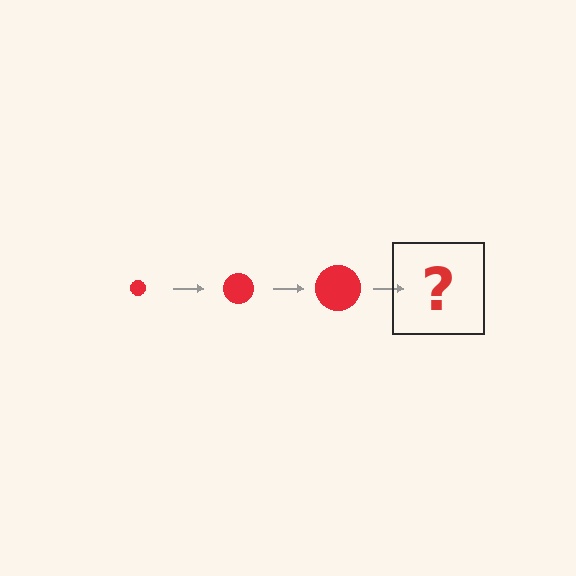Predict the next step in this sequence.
The next step is a red circle, larger than the previous one.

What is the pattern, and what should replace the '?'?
The pattern is that the circle gets progressively larger each step. The '?' should be a red circle, larger than the previous one.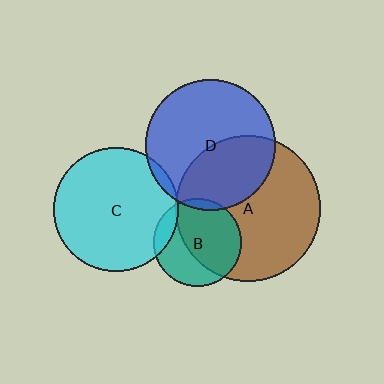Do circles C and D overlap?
Yes.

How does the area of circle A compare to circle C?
Approximately 1.4 times.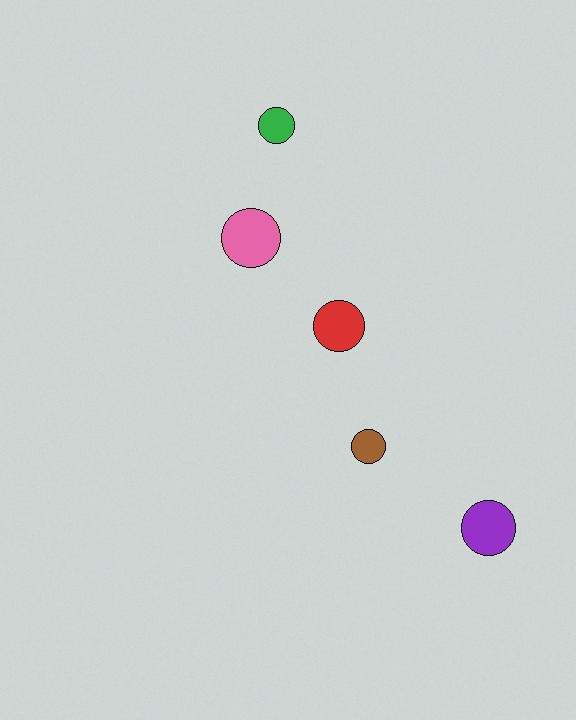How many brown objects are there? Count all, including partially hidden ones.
There is 1 brown object.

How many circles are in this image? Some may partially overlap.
There are 5 circles.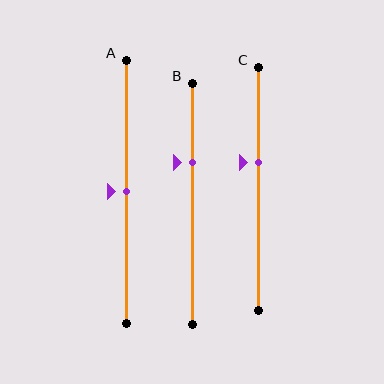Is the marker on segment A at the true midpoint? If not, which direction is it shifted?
Yes, the marker on segment A is at the true midpoint.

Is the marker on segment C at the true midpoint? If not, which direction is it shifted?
No, the marker on segment C is shifted upward by about 11% of the segment length.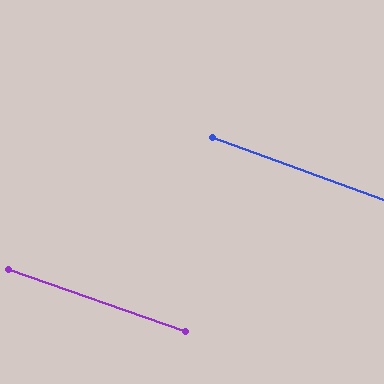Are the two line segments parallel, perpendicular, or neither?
Parallel — their directions differ by only 0.9°.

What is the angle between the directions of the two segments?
Approximately 1 degree.